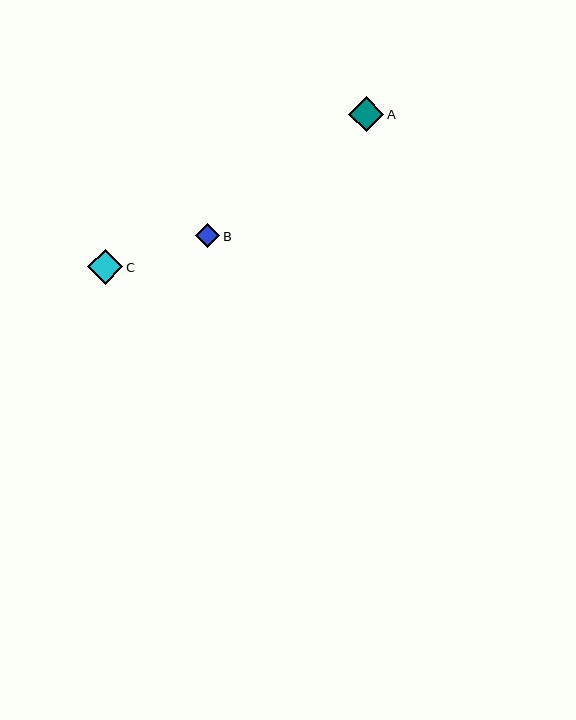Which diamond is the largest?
Diamond C is the largest with a size of approximately 35 pixels.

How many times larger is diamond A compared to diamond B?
Diamond A is approximately 1.4 times the size of diamond B.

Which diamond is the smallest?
Diamond B is the smallest with a size of approximately 24 pixels.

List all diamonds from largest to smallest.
From largest to smallest: C, A, B.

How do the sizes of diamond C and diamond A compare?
Diamond C and diamond A are approximately the same size.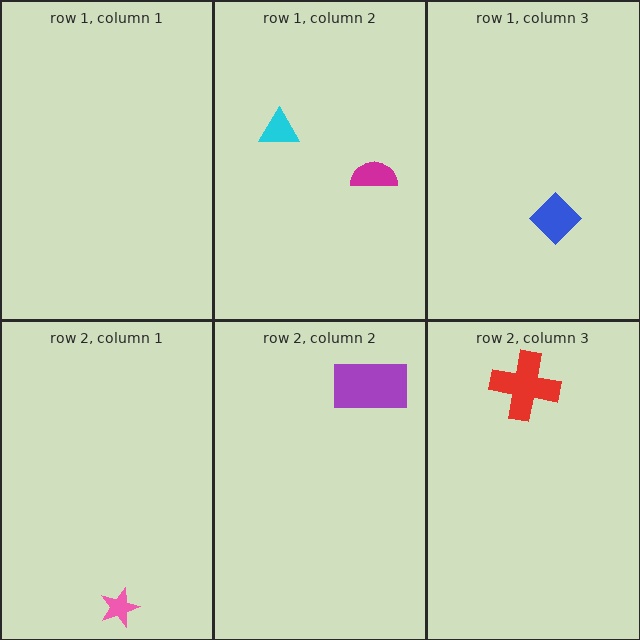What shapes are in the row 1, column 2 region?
The cyan triangle, the magenta semicircle.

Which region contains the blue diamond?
The row 1, column 3 region.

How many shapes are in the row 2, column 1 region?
1.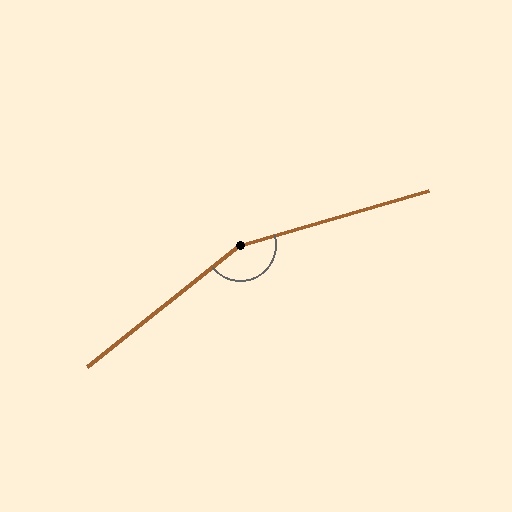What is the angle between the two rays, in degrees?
Approximately 158 degrees.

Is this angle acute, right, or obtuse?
It is obtuse.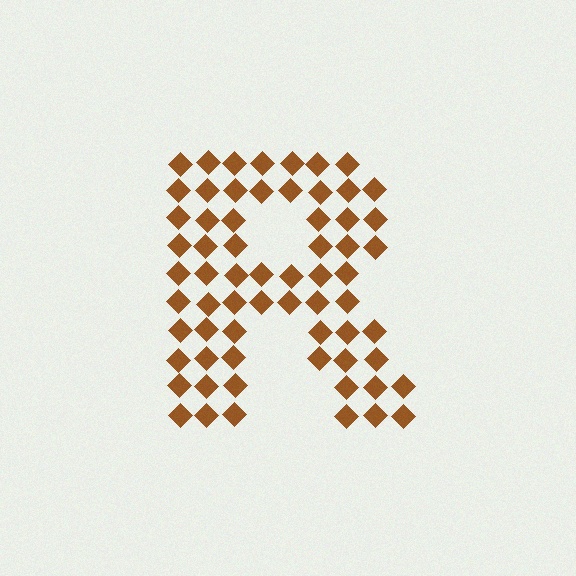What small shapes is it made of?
It is made of small diamonds.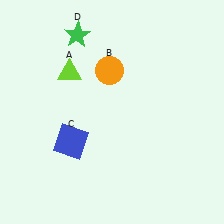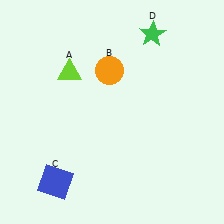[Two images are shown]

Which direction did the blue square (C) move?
The blue square (C) moved down.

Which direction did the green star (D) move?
The green star (D) moved right.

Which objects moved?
The objects that moved are: the blue square (C), the green star (D).